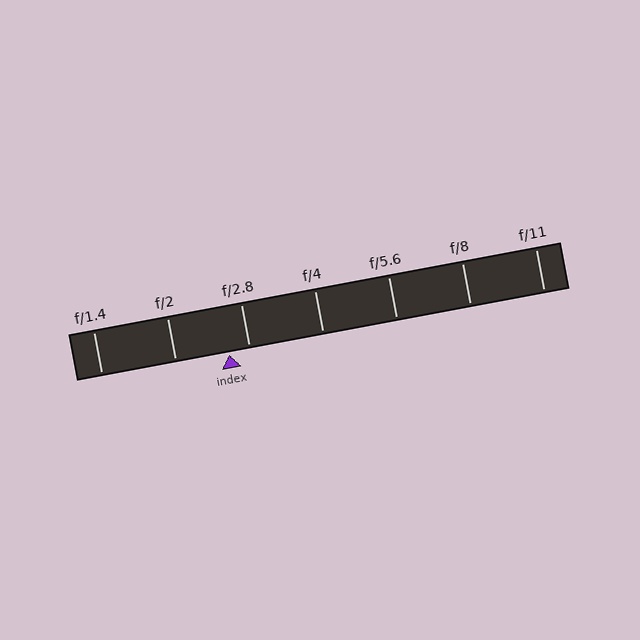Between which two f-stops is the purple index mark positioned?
The index mark is between f/2 and f/2.8.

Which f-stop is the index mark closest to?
The index mark is closest to f/2.8.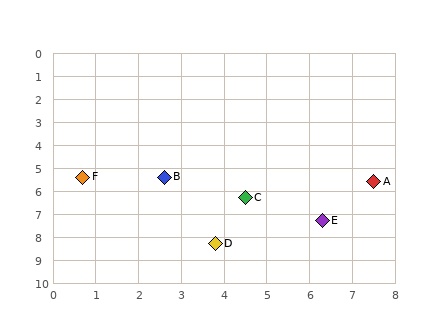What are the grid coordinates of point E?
Point E is at approximately (6.3, 7.3).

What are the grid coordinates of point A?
Point A is at approximately (7.5, 5.6).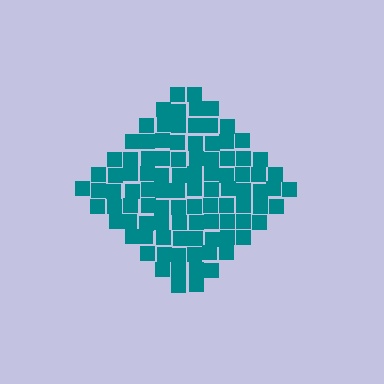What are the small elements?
The small elements are squares.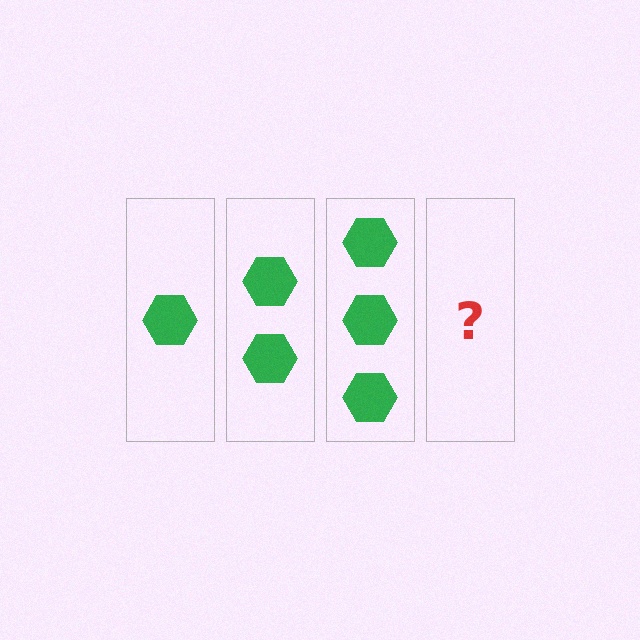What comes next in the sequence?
The next element should be 4 hexagons.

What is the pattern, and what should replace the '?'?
The pattern is that each step adds one more hexagon. The '?' should be 4 hexagons.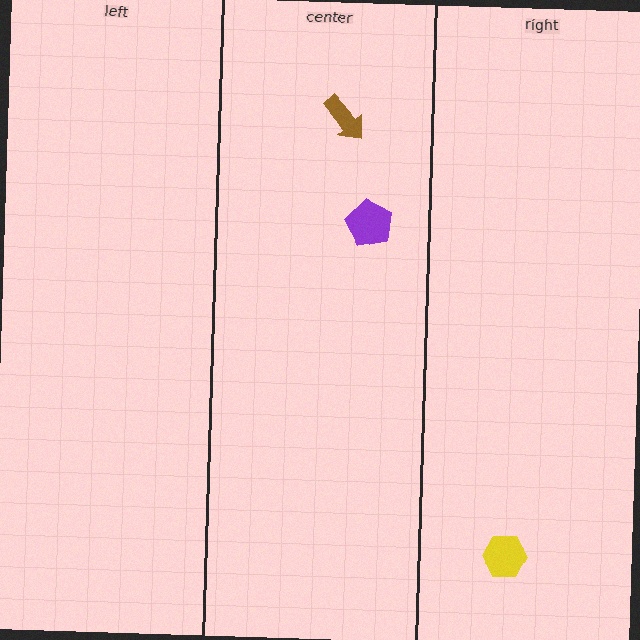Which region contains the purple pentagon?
The center region.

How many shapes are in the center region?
2.